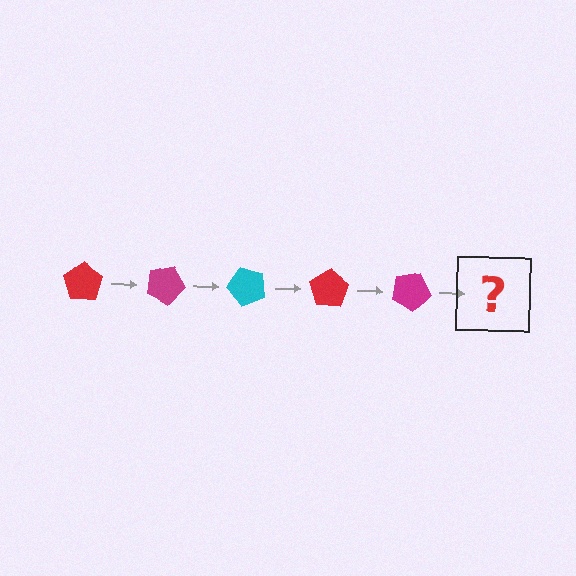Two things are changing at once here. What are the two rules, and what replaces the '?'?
The two rules are that it rotates 25 degrees each step and the color cycles through red, magenta, and cyan. The '?' should be a cyan pentagon, rotated 125 degrees from the start.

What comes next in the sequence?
The next element should be a cyan pentagon, rotated 125 degrees from the start.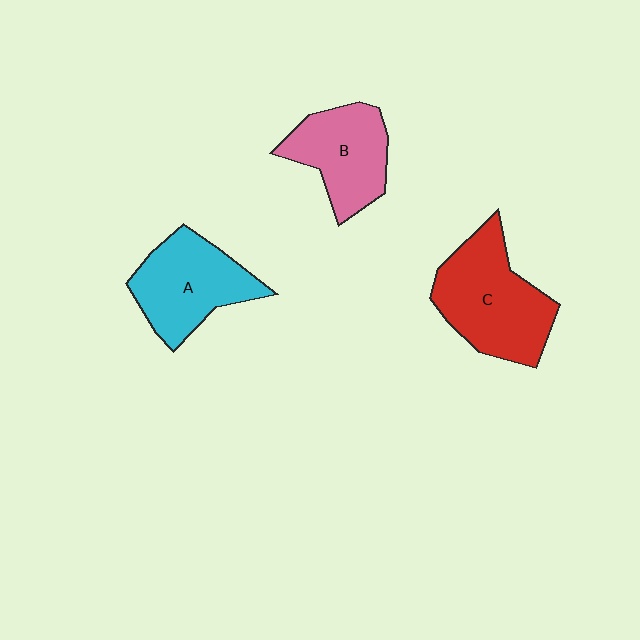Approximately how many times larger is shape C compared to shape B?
Approximately 1.3 times.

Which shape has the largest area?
Shape C (red).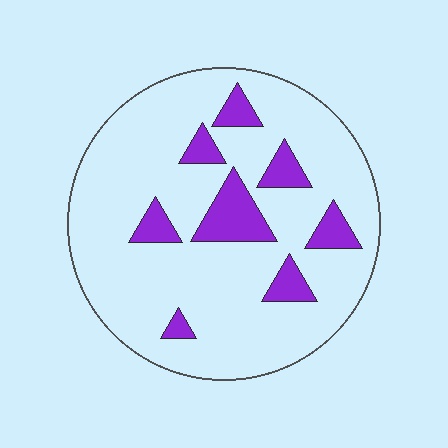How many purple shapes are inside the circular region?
8.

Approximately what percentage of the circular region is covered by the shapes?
Approximately 15%.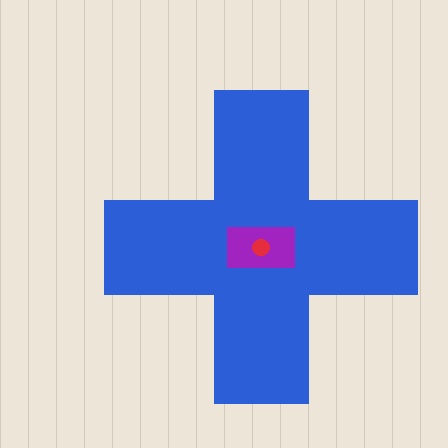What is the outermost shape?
The blue cross.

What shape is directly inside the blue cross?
The purple rectangle.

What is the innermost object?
The red circle.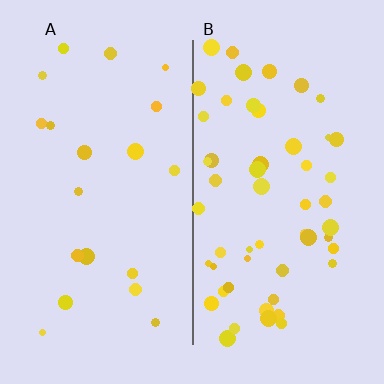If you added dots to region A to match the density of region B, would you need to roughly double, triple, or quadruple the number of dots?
Approximately triple.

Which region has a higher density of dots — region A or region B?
B (the right).